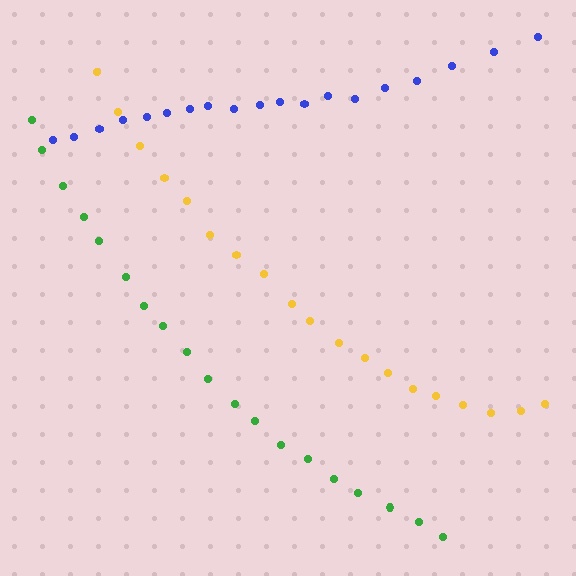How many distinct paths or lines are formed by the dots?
There are 3 distinct paths.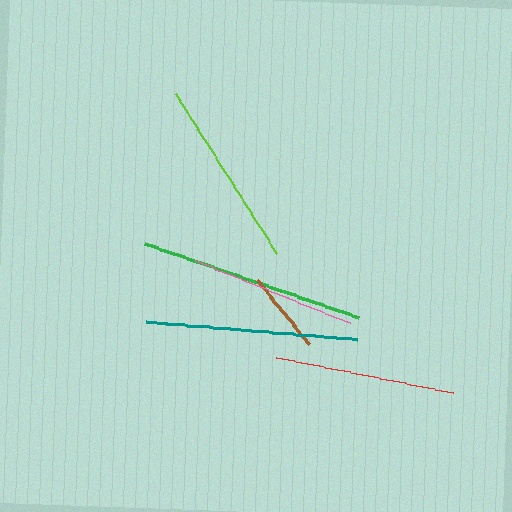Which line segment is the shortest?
The brown line is the shortest at approximately 83 pixels.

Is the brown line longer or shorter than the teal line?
The teal line is longer than the brown line.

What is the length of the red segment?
The red segment is approximately 180 pixels long.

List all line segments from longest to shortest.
From longest to shortest: green, teal, lime, red, pink, brown.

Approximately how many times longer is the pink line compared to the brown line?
The pink line is approximately 2.0 times the length of the brown line.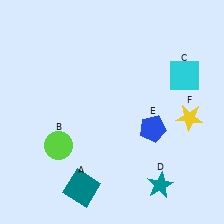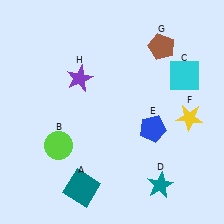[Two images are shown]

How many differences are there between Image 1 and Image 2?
There are 2 differences between the two images.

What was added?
A brown pentagon (G), a purple star (H) were added in Image 2.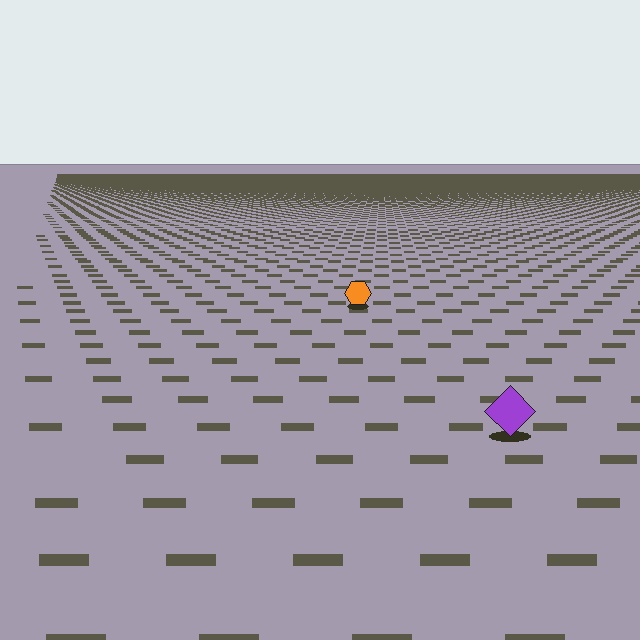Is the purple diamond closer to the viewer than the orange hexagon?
Yes. The purple diamond is closer — you can tell from the texture gradient: the ground texture is coarser near it.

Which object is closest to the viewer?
The purple diamond is closest. The texture marks near it are larger and more spread out.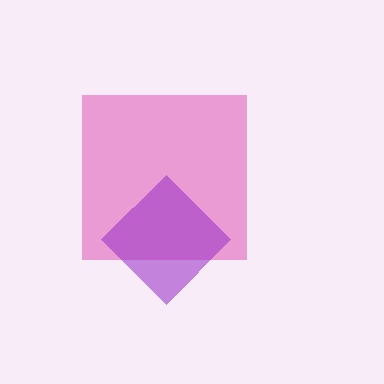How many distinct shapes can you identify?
There are 2 distinct shapes: a pink square, a purple diamond.